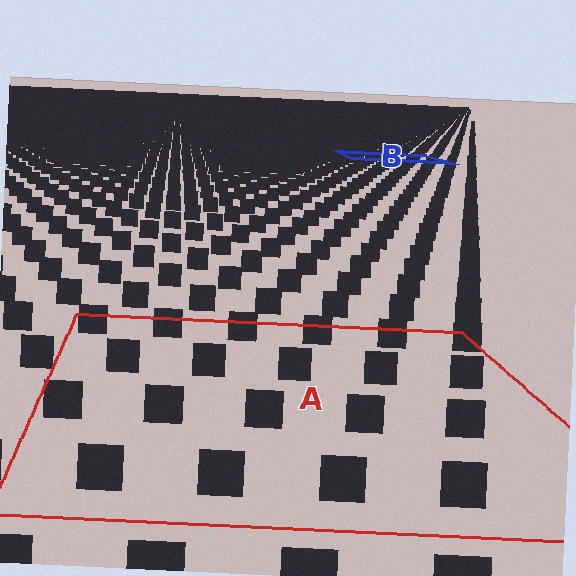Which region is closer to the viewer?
Region A is closer. The texture elements there are larger and more spread out.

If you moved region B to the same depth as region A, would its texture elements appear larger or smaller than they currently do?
They would appear larger. At a closer depth, the same texture elements are projected at a bigger on-screen size.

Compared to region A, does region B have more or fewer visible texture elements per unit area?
Region B has more texture elements per unit area — they are packed more densely because it is farther away.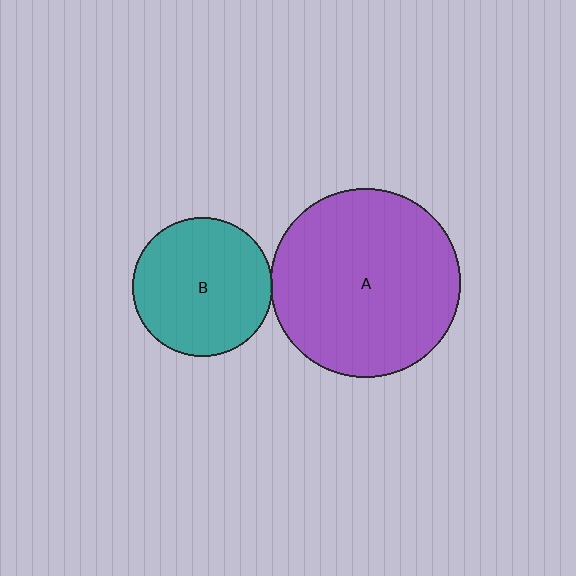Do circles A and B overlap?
Yes.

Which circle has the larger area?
Circle A (purple).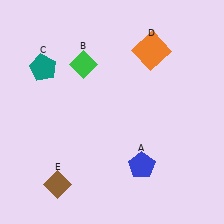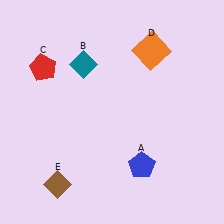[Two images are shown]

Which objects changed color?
B changed from green to teal. C changed from teal to red.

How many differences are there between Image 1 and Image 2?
There are 2 differences between the two images.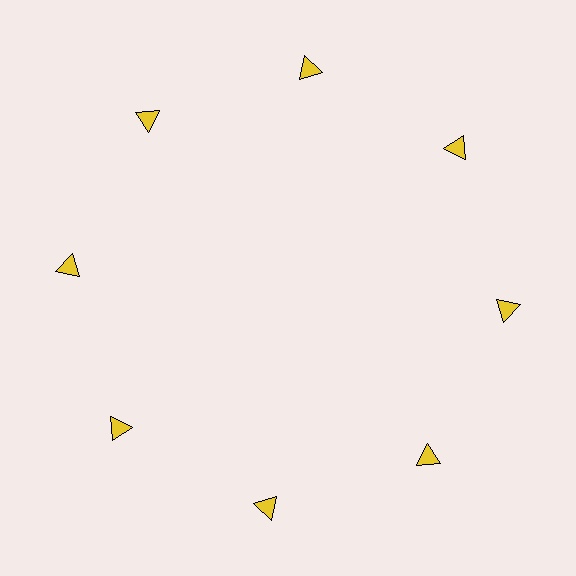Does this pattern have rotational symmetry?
Yes, this pattern has 8-fold rotational symmetry. It looks the same after rotating 45 degrees around the center.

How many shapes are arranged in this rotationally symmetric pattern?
There are 8 shapes, arranged in 8 groups of 1.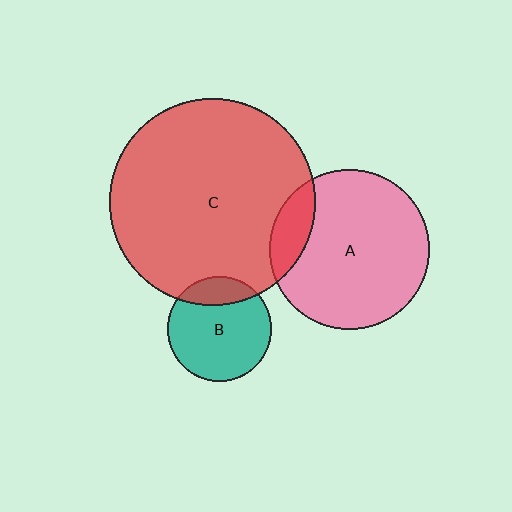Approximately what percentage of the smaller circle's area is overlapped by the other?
Approximately 20%.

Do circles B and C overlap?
Yes.